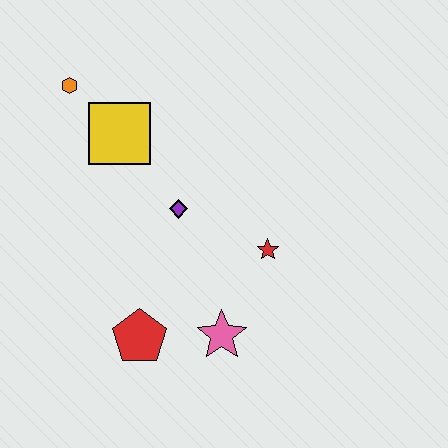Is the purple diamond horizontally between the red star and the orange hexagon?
Yes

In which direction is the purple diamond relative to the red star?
The purple diamond is to the left of the red star.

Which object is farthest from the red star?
The orange hexagon is farthest from the red star.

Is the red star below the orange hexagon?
Yes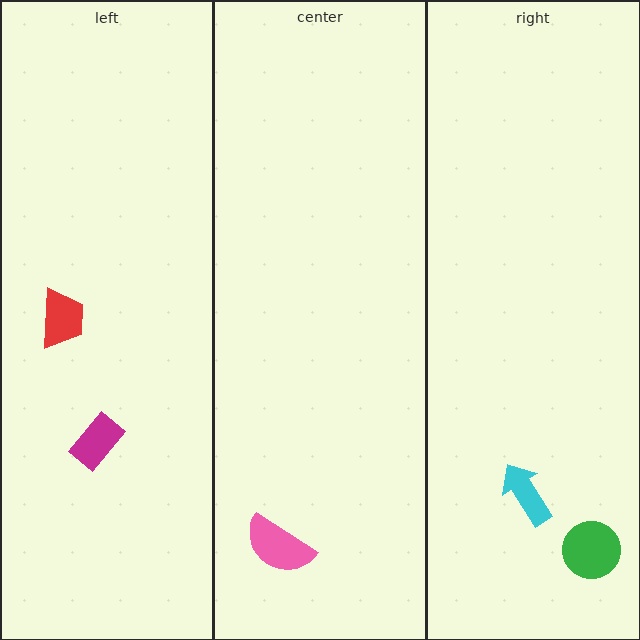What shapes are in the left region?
The magenta rectangle, the red trapezoid.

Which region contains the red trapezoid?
The left region.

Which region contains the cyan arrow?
The right region.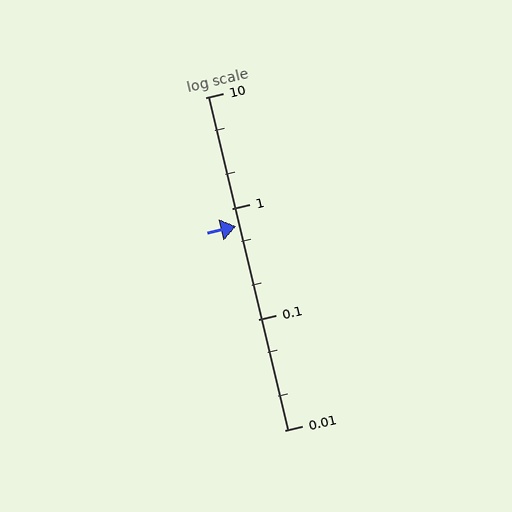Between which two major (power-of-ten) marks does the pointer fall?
The pointer is between 0.1 and 1.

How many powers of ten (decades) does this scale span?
The scale spans 3 decades, from 0.01 to 10.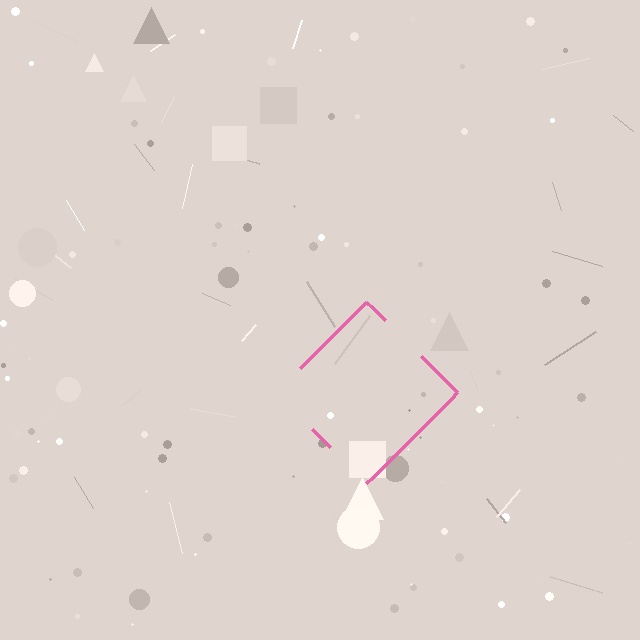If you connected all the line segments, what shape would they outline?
They would outline a diamond.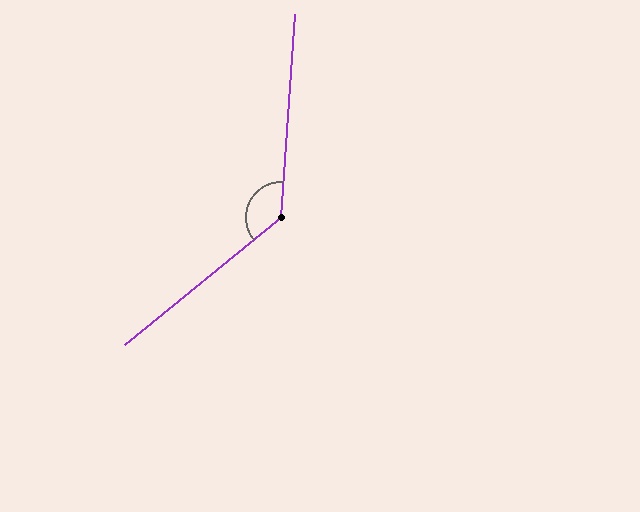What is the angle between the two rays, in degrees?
Approximately 133 degrees.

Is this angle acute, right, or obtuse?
It is obtuse.